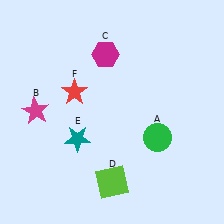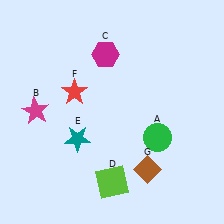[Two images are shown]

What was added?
A brown diamond (G) was added in Image 2.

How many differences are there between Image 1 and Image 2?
There is 1 difference between the two images.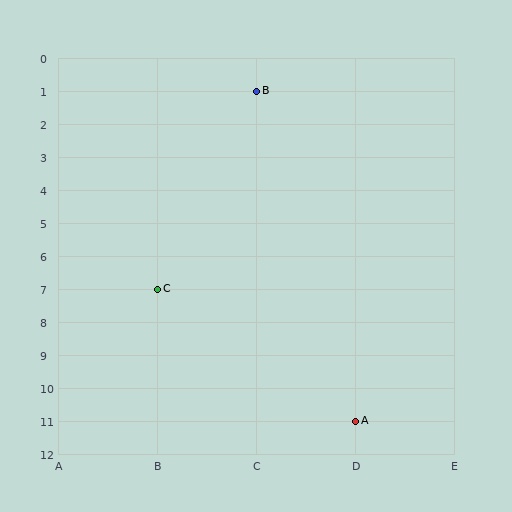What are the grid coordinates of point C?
Point C is at grid coordinates (B, 7).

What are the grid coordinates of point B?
Point B is at grid coordinates (C, 1).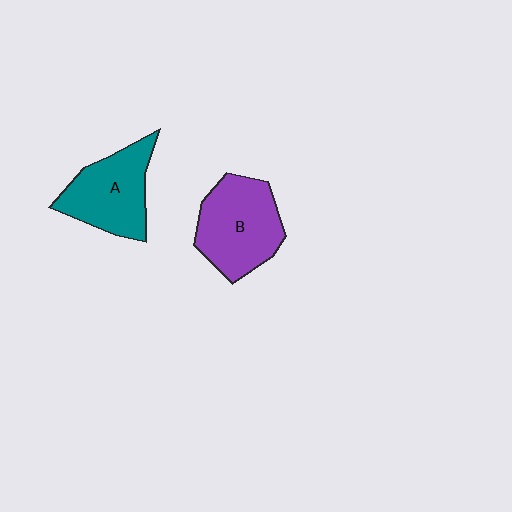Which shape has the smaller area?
Shape A (teal).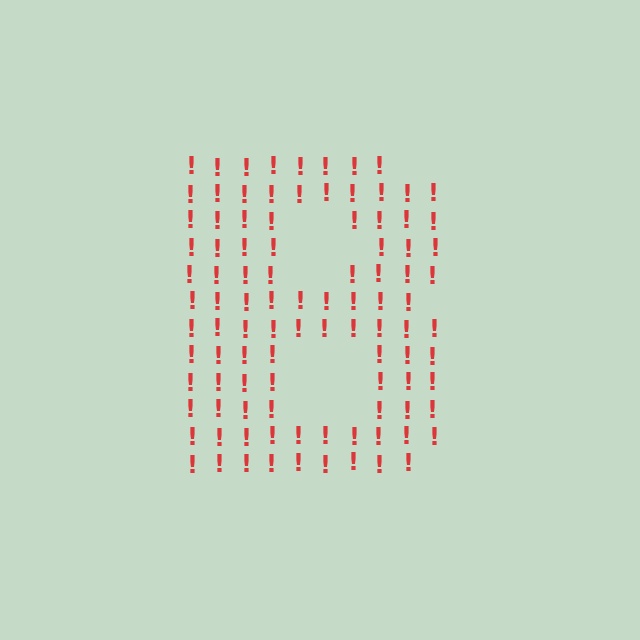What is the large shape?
The large shape is the letter B.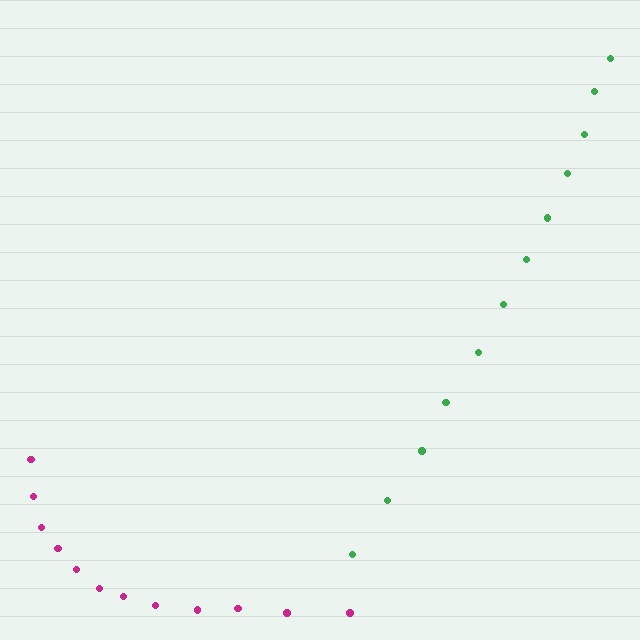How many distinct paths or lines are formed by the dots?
There are 2 distinct paths.